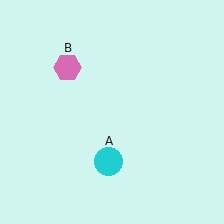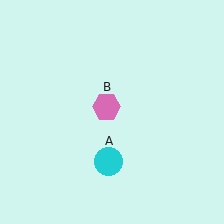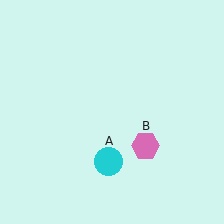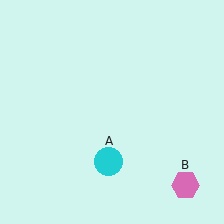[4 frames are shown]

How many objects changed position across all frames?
1 object changed position: pink hexagon (object B).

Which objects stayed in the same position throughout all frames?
Cyan circle (object A) remained stationary.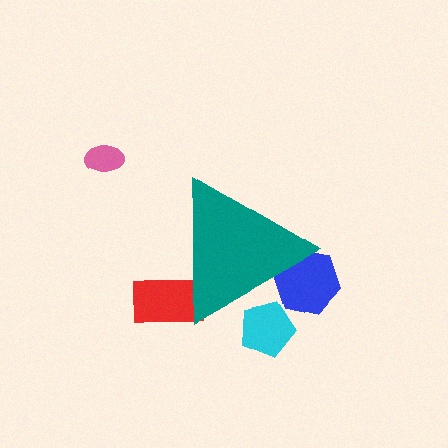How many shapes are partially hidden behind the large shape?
3 shapes are partially hidden.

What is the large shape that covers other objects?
A teal triangle.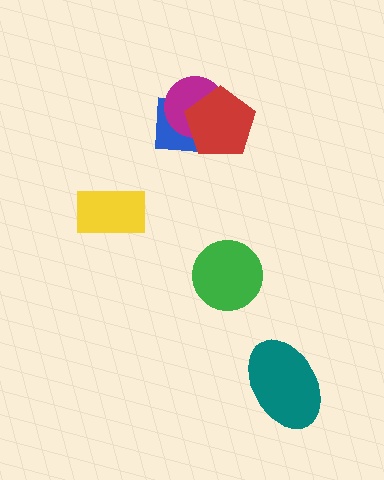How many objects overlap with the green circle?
0 objects overlap with the green circle.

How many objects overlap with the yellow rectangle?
0 objects overlap with the yellow rectangle.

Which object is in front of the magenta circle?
The red pentagon is in front of the magenta circle.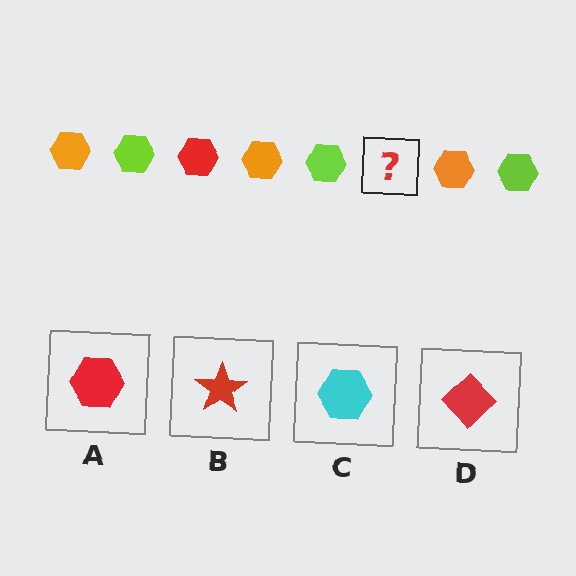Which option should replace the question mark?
Option A.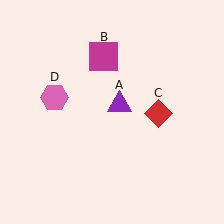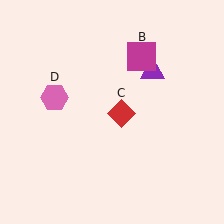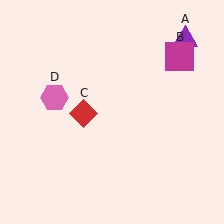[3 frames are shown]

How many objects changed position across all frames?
3 objects changed position: purple triangle (object A), magenta square (object B), red diamond (object C).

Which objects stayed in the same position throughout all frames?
Pink hexagon (object D) remained stationary.